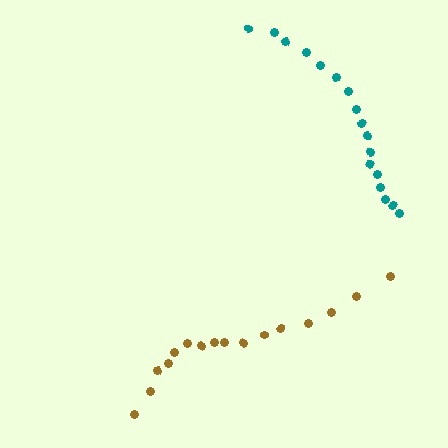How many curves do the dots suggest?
There are 2 distinct paths.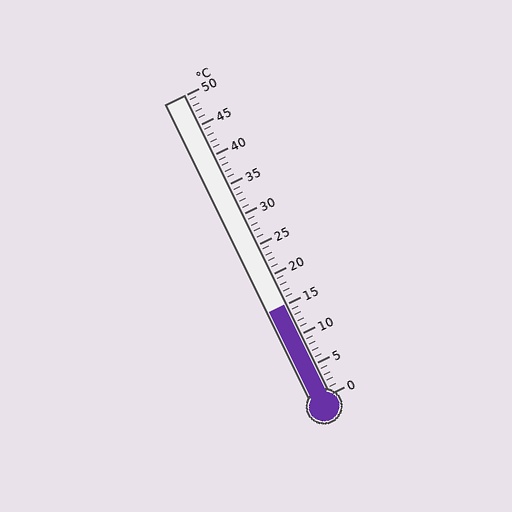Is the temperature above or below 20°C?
The temperature is below 20°C.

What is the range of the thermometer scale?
The thermometer scale ranges from 0°C to 50°C.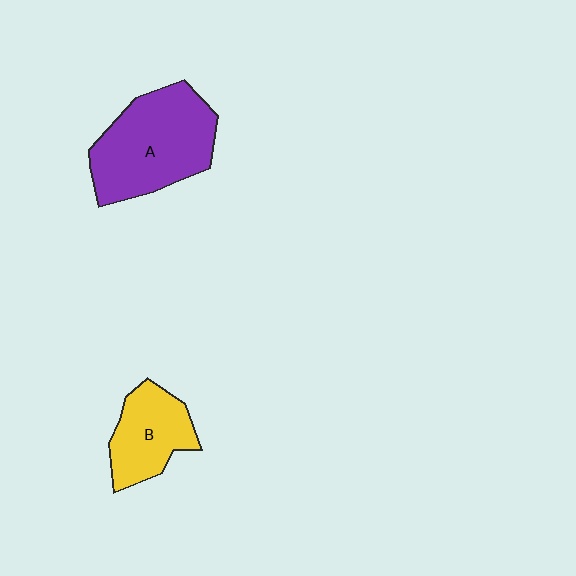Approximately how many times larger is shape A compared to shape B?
Approximately 1.7 times.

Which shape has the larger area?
Shape A (purple).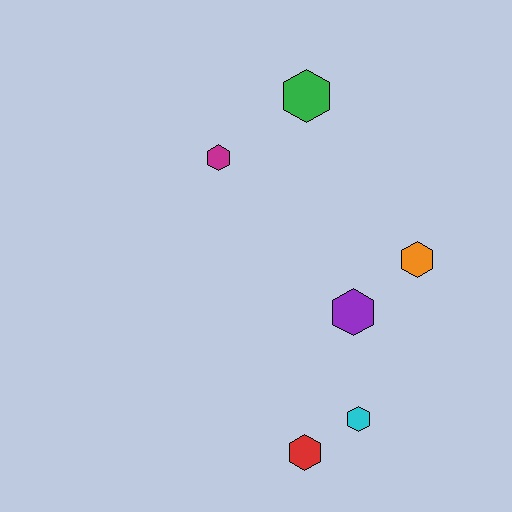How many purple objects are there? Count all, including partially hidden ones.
There is 1 purple object.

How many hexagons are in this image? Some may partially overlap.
There are 6 hexagons.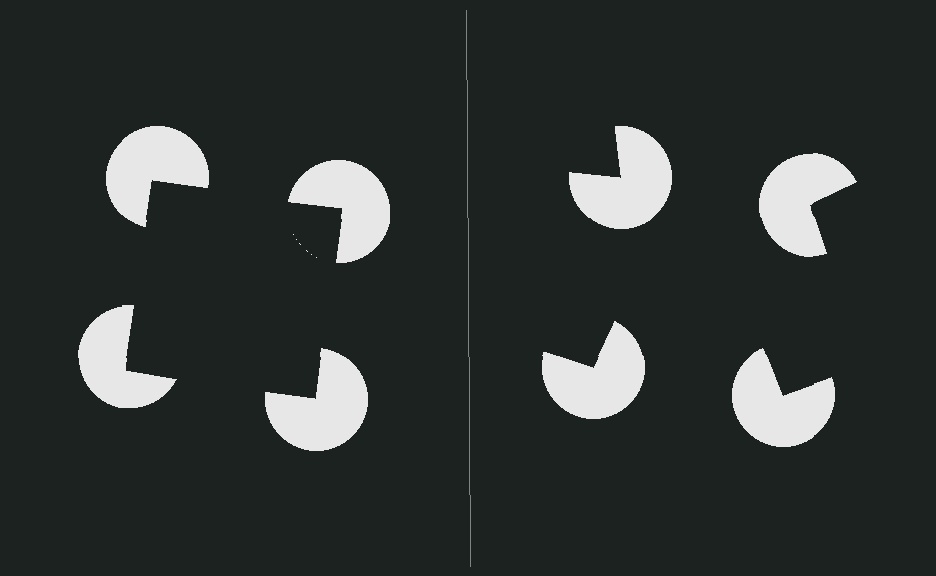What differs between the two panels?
The pac-man discs are positioned identically on both sides; only the wedge orientations differ. On the left they align to a square; on the right they are misaligned.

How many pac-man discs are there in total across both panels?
8 — 4 on each side.